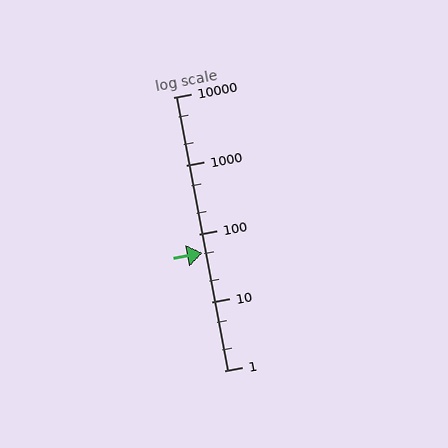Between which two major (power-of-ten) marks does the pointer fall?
The pointer is between 10 and 100.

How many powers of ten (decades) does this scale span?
The scale spans 4 decades, from 1 to 10000.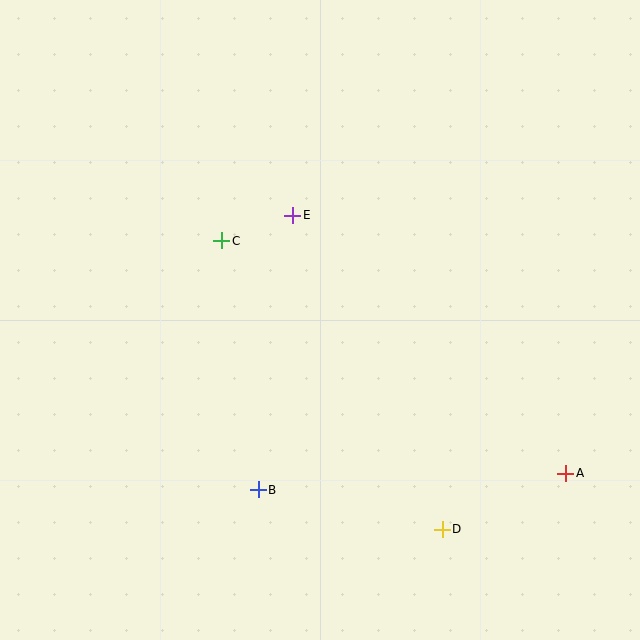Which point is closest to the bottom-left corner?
Point B is closest to the bottom-left corner.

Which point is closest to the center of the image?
Point E at (293, 215) is closest to the center.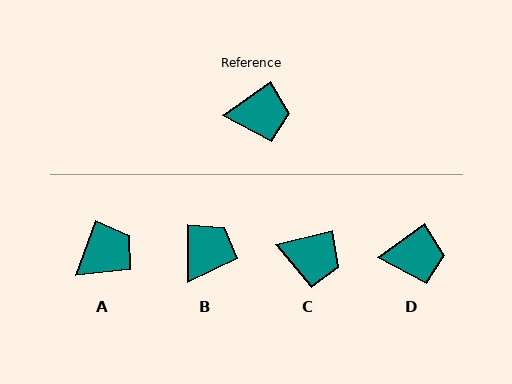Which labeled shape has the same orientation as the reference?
D.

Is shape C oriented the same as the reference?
No, it is off by about 21 degrees.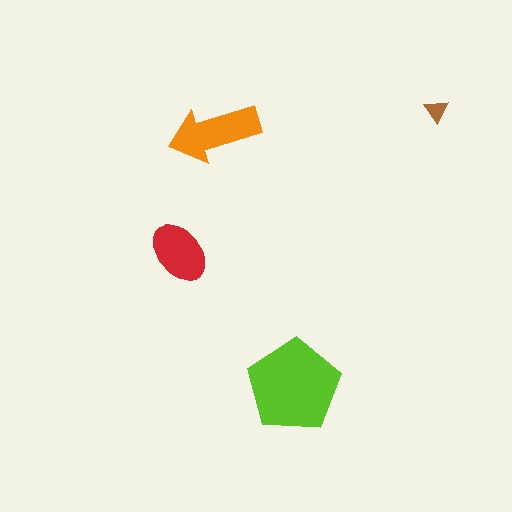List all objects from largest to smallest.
The lime pentagon, the orange arrow, the red ellipse, the brown triangle.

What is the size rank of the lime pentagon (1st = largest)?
1st.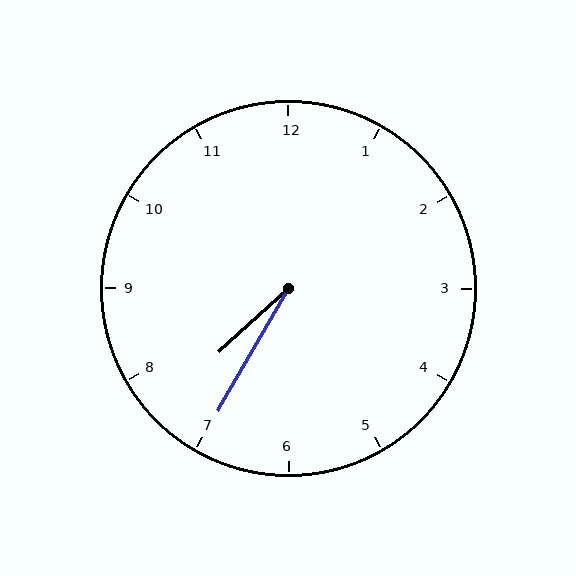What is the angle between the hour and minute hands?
Approximately 18 degrees.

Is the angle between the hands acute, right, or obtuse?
It is acute.